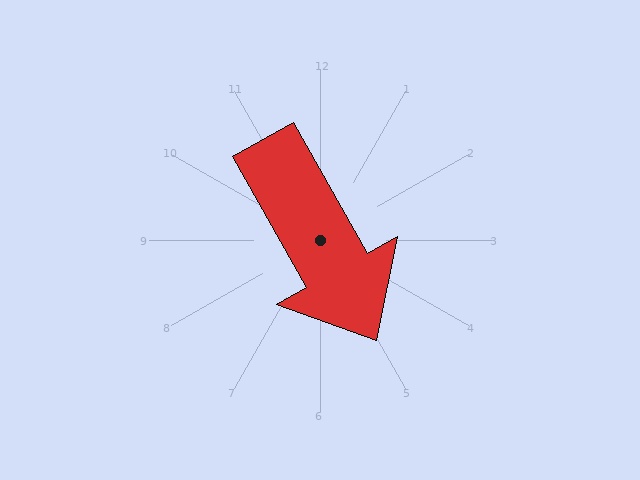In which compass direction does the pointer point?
Southeast.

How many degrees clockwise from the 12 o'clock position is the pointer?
Approximately 151 degrees.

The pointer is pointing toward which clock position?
Roughly 5 o'clock.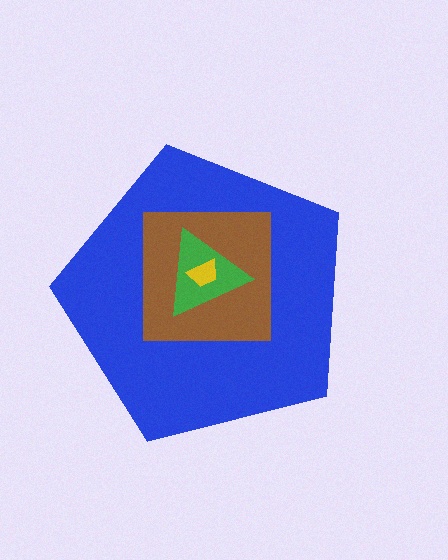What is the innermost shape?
The yellow trapezoid.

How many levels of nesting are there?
4.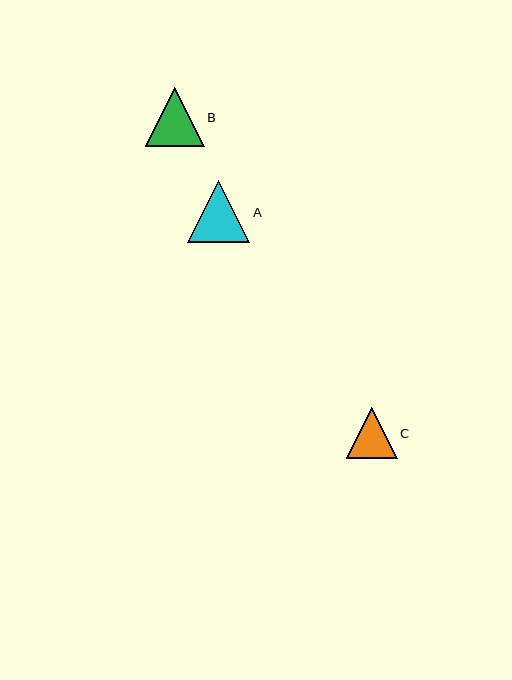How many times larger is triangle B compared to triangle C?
Triangle B is approximately 1.1 times the size of triangle C.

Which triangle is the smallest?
Triangle C is the smallest with a size of approximately 51 pixels.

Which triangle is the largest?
Triangle A is the largest with a size of approximately 63 pixels.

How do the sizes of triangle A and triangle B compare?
Triangle A and triangle B are approximately the same size.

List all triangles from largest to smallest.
From largest to smallest: A, B, C.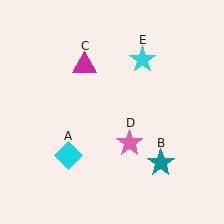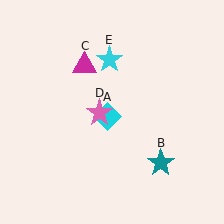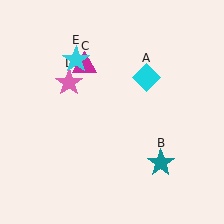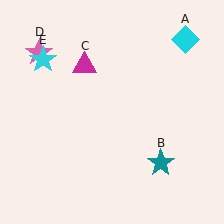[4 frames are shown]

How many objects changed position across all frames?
3 objects changed position: cyan diamond (object A), pink star (object D), cyan star (object E).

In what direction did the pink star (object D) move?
The pink star (object D) moved up and to the left.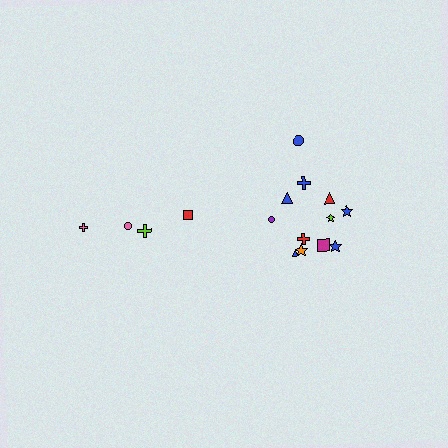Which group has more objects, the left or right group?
The right group.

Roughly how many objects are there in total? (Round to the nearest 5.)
Roughly 15 objects in total.